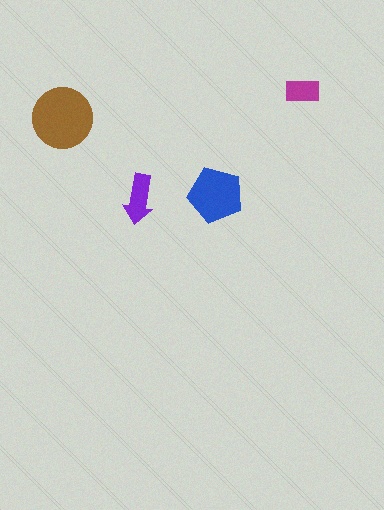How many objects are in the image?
There are 4 objects in the image.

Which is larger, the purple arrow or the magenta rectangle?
The purple arrow.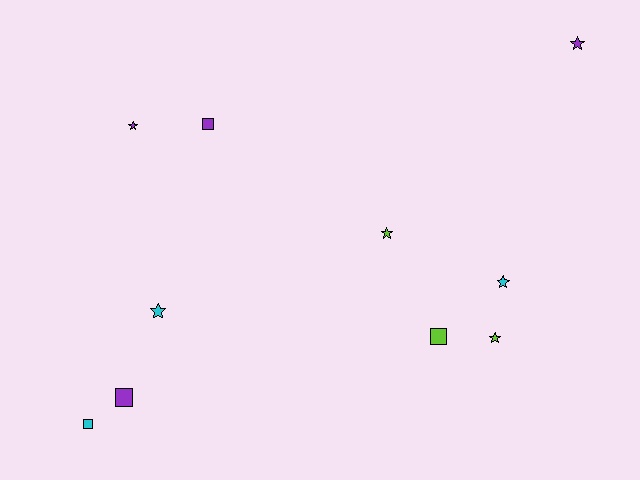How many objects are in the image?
There are 10 objects.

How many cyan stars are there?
There are 2 cyan stars.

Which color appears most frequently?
Purple, with 4 objects.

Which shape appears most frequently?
Star, with 6 objects.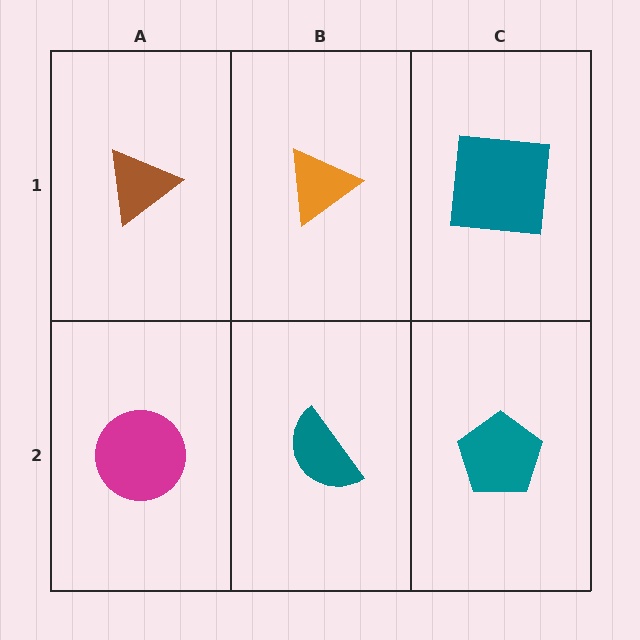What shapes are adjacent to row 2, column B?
An orange triangle (row 1, column B), a magenta circle (row 2, column A), a teal pentagon (row 2, column C).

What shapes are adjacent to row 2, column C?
A teal square (row 1, column C), a teal semicircle (row 2, column B).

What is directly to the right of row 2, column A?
A teal semicircle.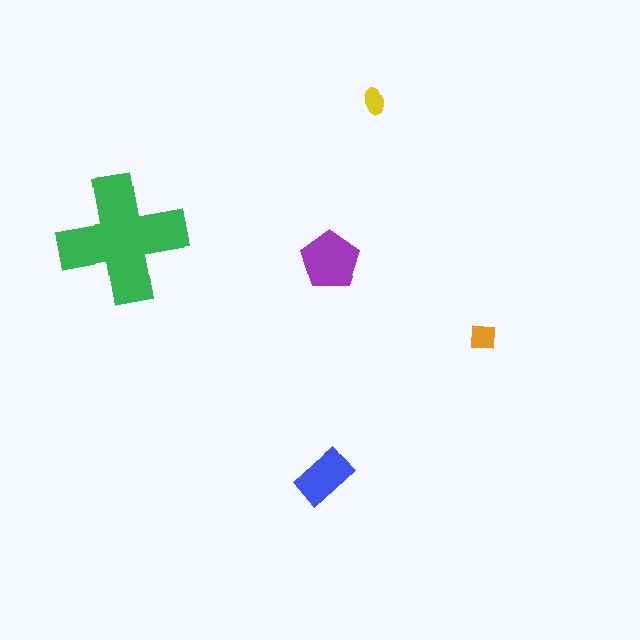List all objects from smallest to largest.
The yellow ellipse, the orange square, the blue rectangle, the purple pentagon, the green cross.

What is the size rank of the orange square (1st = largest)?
4th.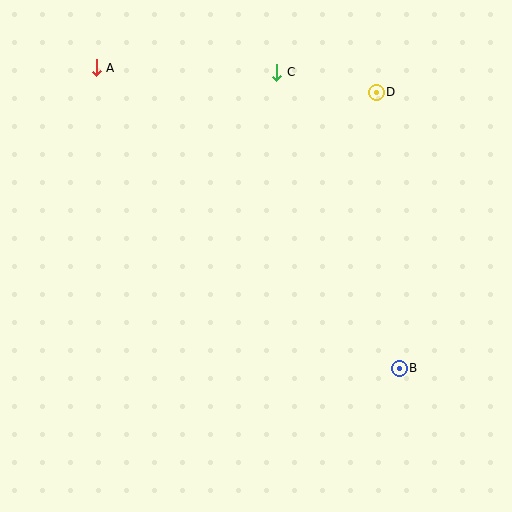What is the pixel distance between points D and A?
The distance between D and A is 281 pixels.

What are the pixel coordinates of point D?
Point D is at (376, 92).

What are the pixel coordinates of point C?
Point C is at (277, 72).